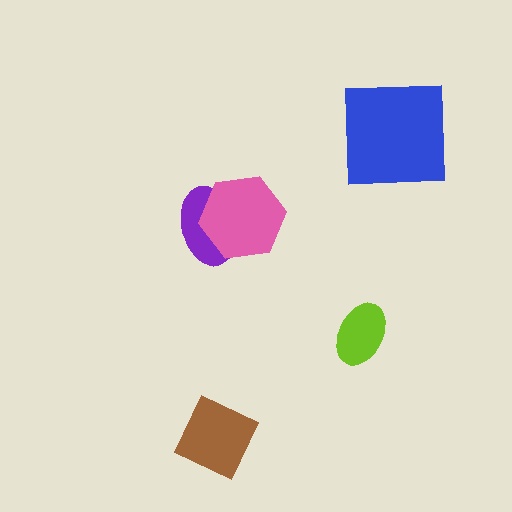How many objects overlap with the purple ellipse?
1 object overlaps with the purple ellipse.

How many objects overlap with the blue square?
0 objects overlap with the blue square.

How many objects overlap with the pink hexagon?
1 object overlaps with the pink hexagon.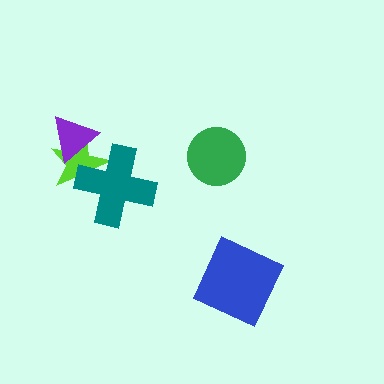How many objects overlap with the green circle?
0 objects overlap with the green circle.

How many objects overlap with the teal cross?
1 object overlaps with the teal cross.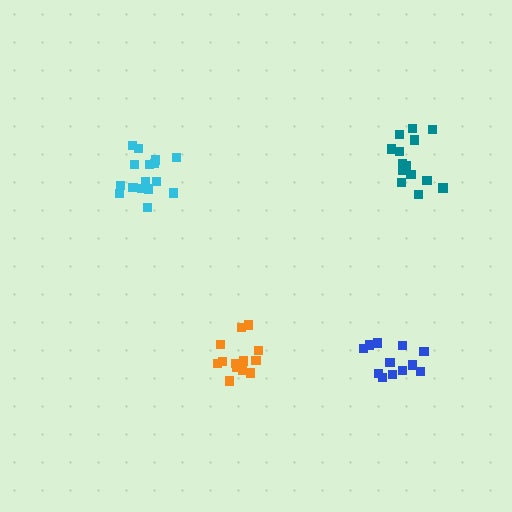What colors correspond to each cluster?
The clusters are colored: orange, blue, teal, cyan.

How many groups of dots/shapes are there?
There are 4 groups.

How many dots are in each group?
Group 1: 13 dots, Group 2: 12 dots, Group 3: 14 dots, Group 4: 16 dots (55 total).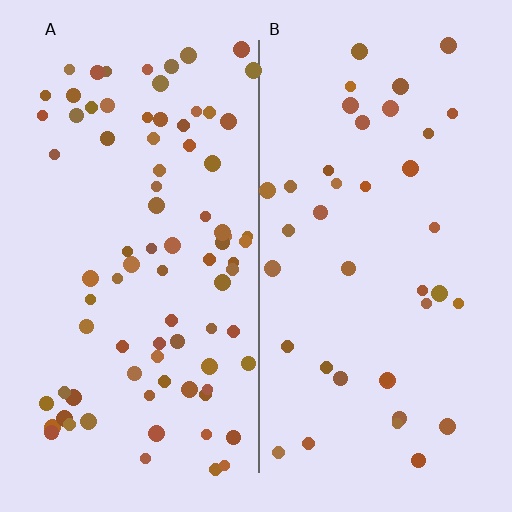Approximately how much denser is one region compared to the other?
Approximately 2.2× — region A over region B.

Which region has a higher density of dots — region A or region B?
A (the left).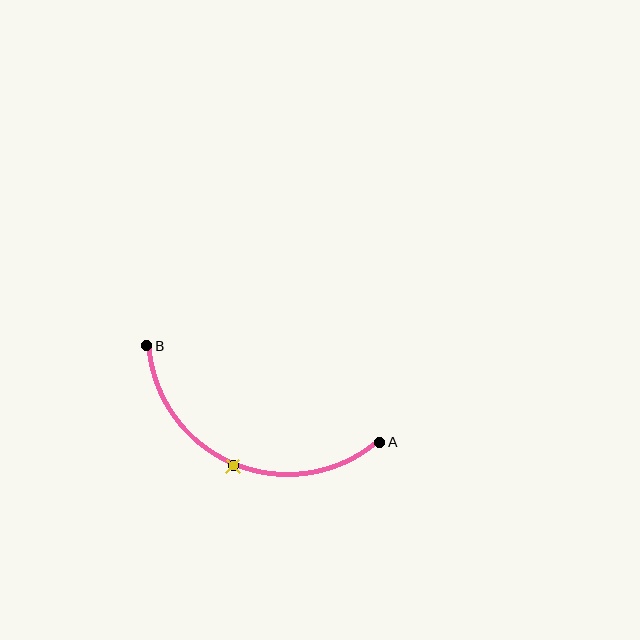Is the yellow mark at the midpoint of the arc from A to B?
Yes. The yellow mark lies on the arc at equal arc-length from both A and B — it is the arc midpoint.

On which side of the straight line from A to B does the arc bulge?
The arc bulges below the straight line connecting A and B.